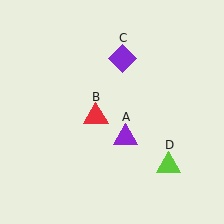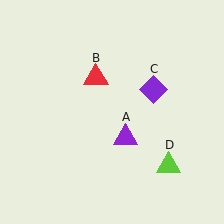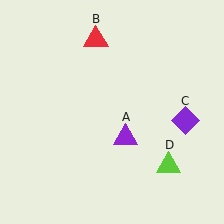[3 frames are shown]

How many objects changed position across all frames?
2 objects changed position: red triangle (object B), purple diamond (object C).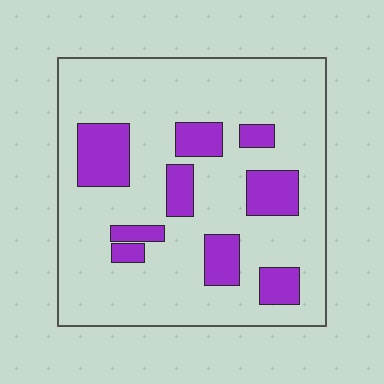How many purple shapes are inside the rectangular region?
9.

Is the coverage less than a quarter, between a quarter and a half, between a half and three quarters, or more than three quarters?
Less than a quarter.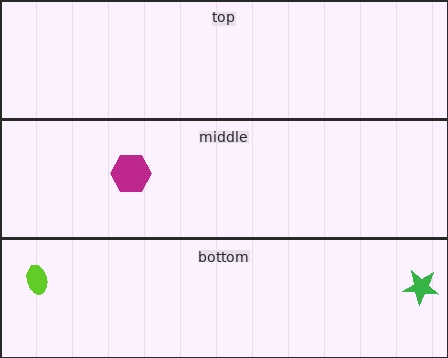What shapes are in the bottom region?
The lime ellipse, the green star.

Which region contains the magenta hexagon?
The middle region.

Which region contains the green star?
The bottom region.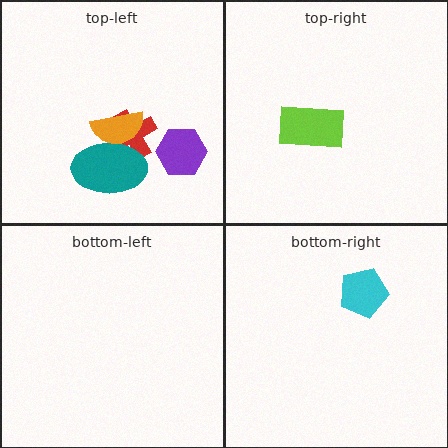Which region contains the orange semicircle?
The top-left region.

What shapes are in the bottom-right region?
The cyan pentagon.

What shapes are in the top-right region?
The lime rectangle.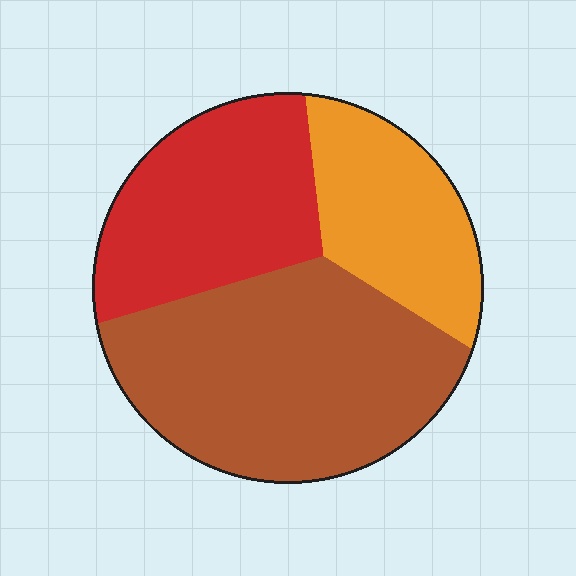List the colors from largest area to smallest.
From largest to smallest: brown, red, orange.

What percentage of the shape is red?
Red covers 30% of the shape.